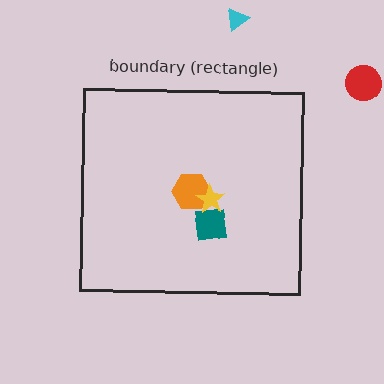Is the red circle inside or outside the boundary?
Outside.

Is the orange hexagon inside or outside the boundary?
Inside.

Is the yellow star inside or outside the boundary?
Inside.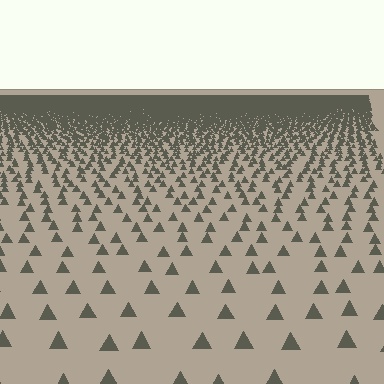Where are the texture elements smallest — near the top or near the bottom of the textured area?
Near the top.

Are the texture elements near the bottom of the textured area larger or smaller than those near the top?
Larger. Near the bottom, elements are closer to the viewer and appear at a bigger on-screen size.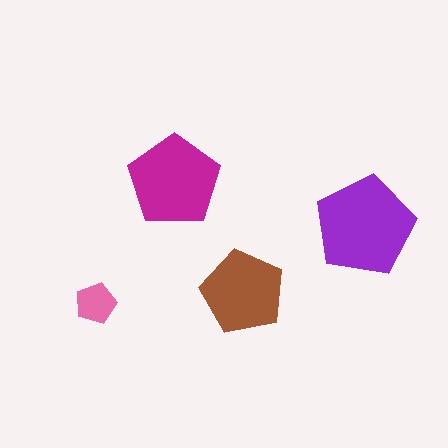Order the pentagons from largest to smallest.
the purple one, the magenta one, the brown one, the pink one.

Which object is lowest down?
The pink pentagon is bottommost.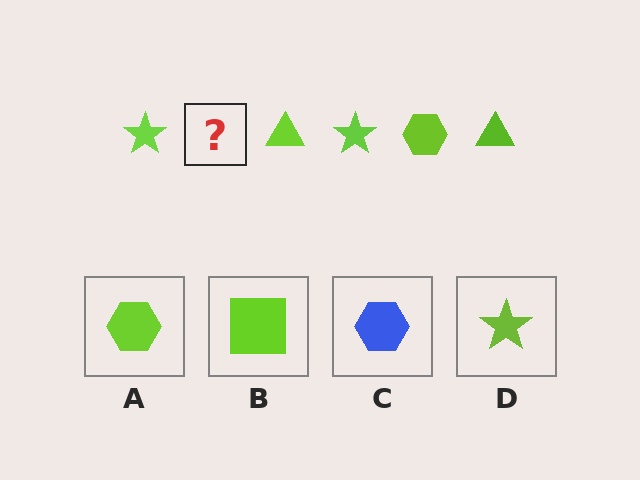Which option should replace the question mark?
Option A.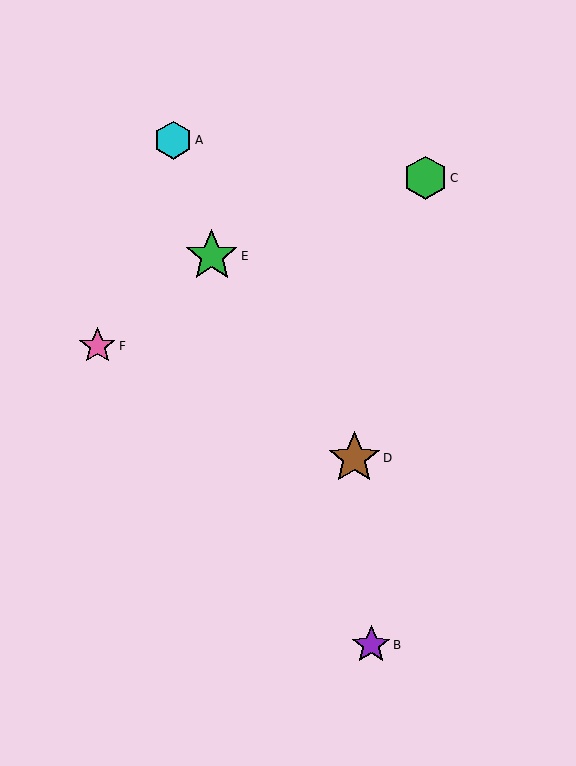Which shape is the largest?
The green star (labeled E) is the largest.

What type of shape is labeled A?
Shape A is a cyan hexagon.